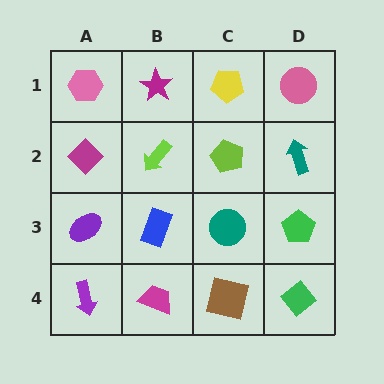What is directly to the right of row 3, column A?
A blue rectangle.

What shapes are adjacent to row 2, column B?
A magenta star (row 1, column B), a blue rectangle (row 3, column B), a magenta diamond (row 2, column A), a lime pentagon (row 2, column C).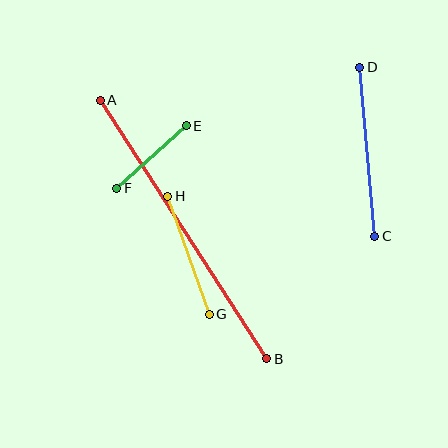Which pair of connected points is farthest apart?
Points A and B are farthest apart.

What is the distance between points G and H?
The distance is approximately 125 pixels.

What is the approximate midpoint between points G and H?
The midpoint is at approximately (189, 255) pixels.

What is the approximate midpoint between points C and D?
The midpoint is at approximately (367, 152) pixels.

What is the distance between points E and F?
The distance is approximately 93 pixels.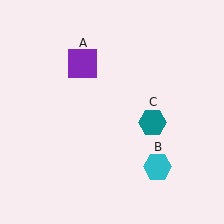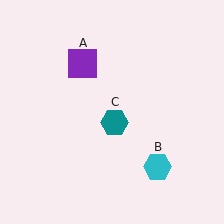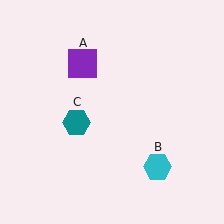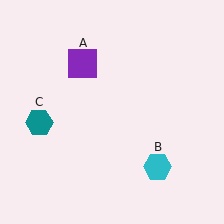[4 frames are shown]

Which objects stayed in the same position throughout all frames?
Purple square (object A) and cyan hexagon (object B) remained stationary.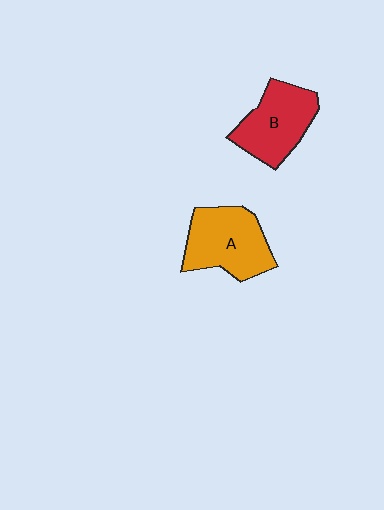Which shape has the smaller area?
Shape B (red).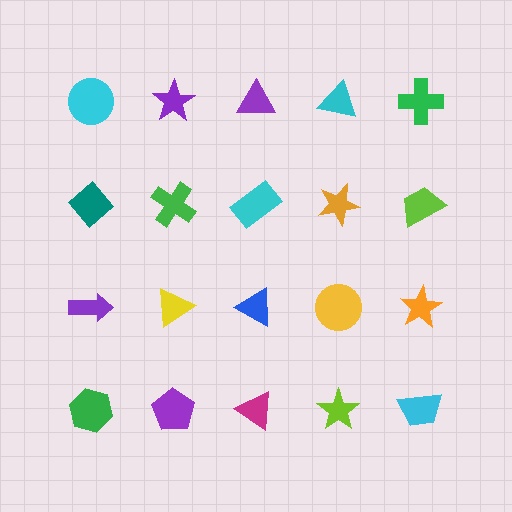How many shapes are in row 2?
5 shapes.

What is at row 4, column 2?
A purple pentagon.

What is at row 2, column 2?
A green cross.